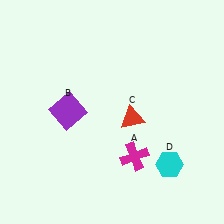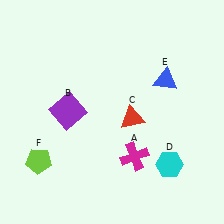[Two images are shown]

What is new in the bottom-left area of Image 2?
A lime pentagon (F) was added in the bottom-left area of Image 2.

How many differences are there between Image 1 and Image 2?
There are 2 differences between the two images.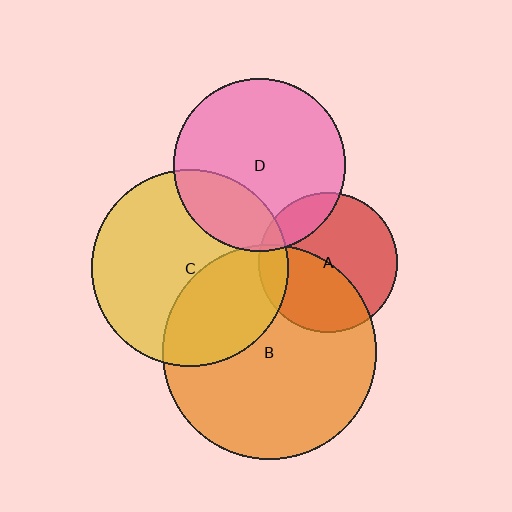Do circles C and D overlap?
Yes.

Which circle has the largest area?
Circle B (orange).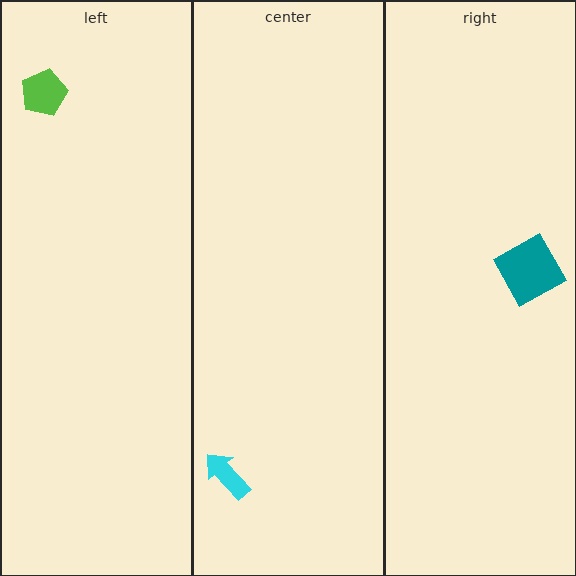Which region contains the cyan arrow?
The center region.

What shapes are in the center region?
The cyan arrow.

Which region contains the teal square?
The right region.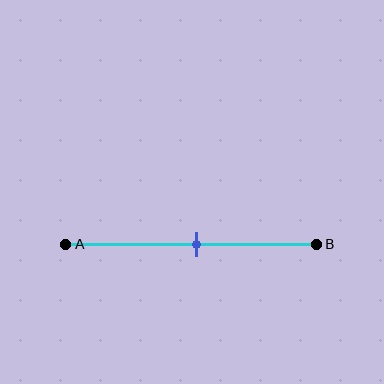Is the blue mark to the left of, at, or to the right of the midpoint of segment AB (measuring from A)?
The blue mark is approximately at the midpoint of segment AB.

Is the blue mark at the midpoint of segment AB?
Yes, the mark is approximately at the midpoint.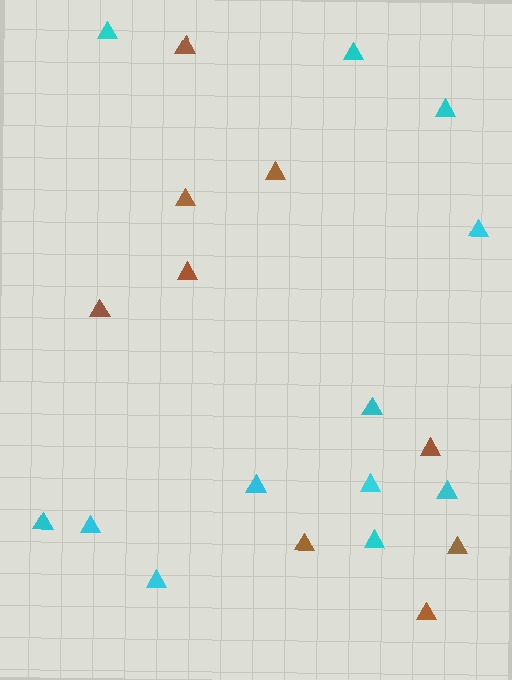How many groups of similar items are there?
There are 2 groups: one group of brown triangles (9) and one group of cyan triangles (12).